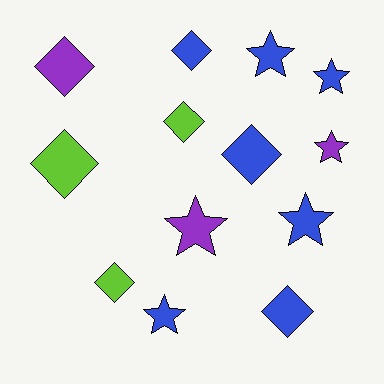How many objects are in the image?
There are 13 objects.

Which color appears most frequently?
Blue, with 7 objects.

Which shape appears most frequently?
Diamond, with 7 objects.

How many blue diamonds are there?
There are 3 blue diamonds.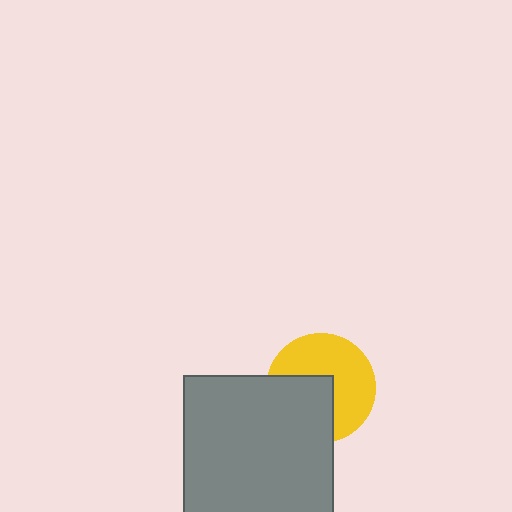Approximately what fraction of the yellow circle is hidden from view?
Roughly 41% of the yellow circle is hidden behind the gray square.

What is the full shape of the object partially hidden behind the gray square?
The partially hidden object is a yellow circle.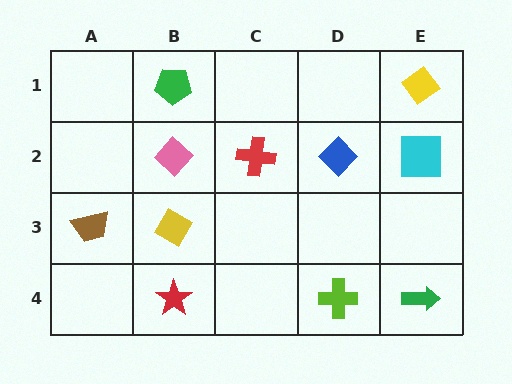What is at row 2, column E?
A cyan square.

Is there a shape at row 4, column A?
No, that cell is empty.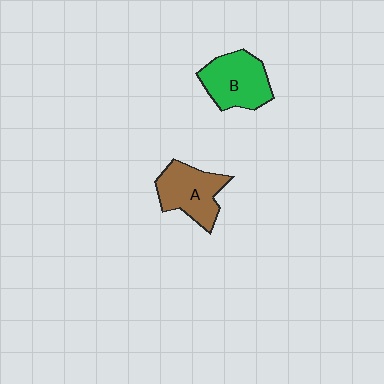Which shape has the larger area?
Shape B (green).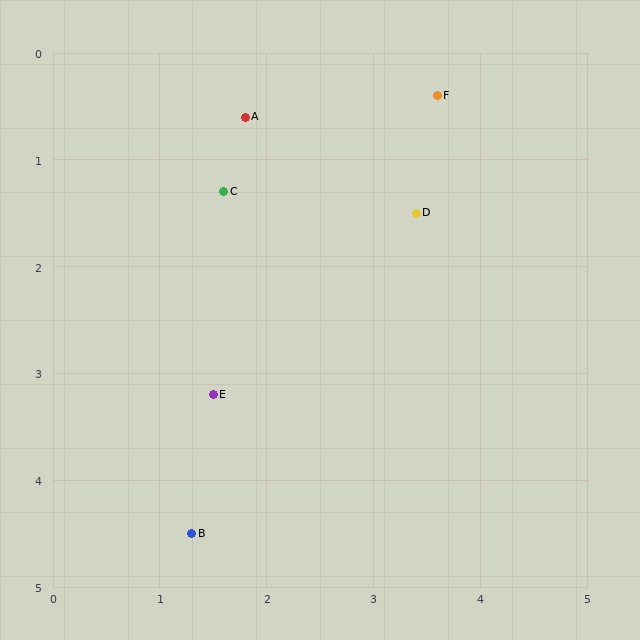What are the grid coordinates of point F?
Point F is at approximately (3.6, 0.4).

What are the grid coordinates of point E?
Point E is at approximately (1.5, 3.2).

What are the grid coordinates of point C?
Point C is at approximately (1.6, 1.3).